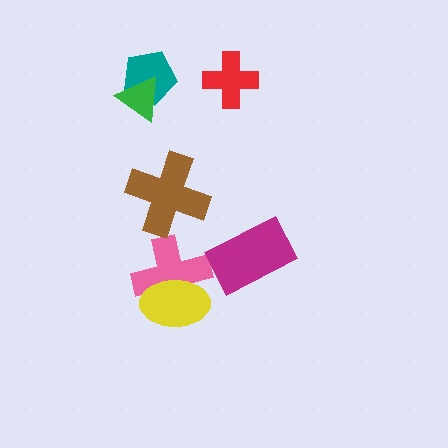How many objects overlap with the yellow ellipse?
1 object overlaps with the yellow ellipse.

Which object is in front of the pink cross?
The yellow ellipse is in front of the pink cross.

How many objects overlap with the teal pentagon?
1 object overlaps with the teal pentagon.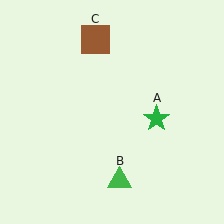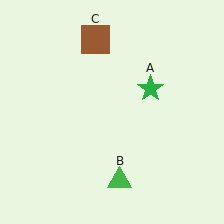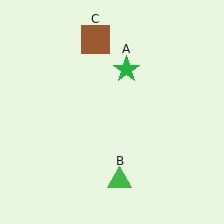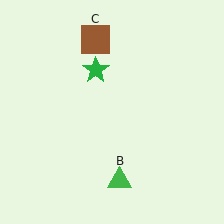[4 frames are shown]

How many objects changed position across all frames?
1 object changed position: green star (object A).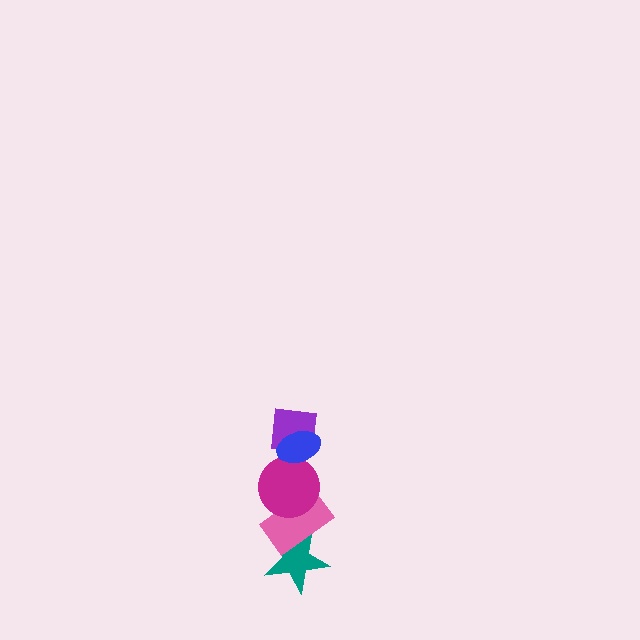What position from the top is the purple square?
The purple square is 2nd from the top.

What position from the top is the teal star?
The teal star is 5th from the top.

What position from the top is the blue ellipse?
The blue ellipse is 1st from the top.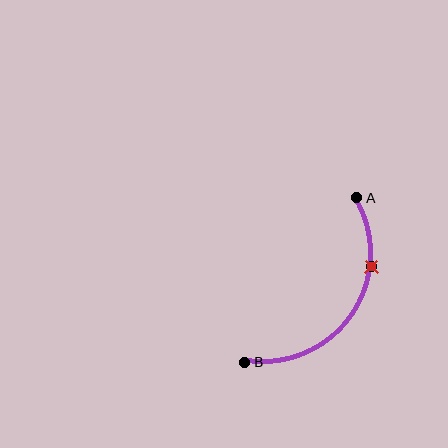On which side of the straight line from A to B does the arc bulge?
The arc bulges below and to the right of the straight line connecting A and B.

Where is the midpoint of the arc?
The arc midpoint is the point on the curve farthest from the straight line joining A and B. It sits below and to the right of that line.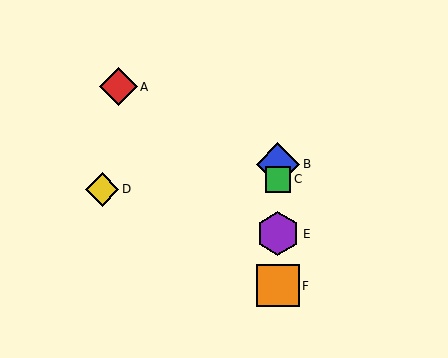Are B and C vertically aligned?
Yes, both are at x≈278.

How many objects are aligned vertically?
4 objects (B, C, E, F) are aligned vertically.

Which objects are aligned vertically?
Objects B, C, E, F are aligned vertically.